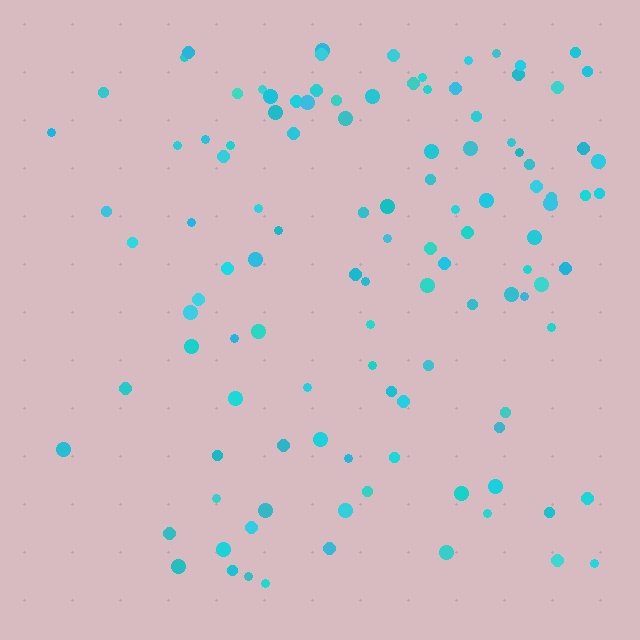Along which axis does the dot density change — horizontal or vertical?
Horizontal.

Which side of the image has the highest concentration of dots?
The right.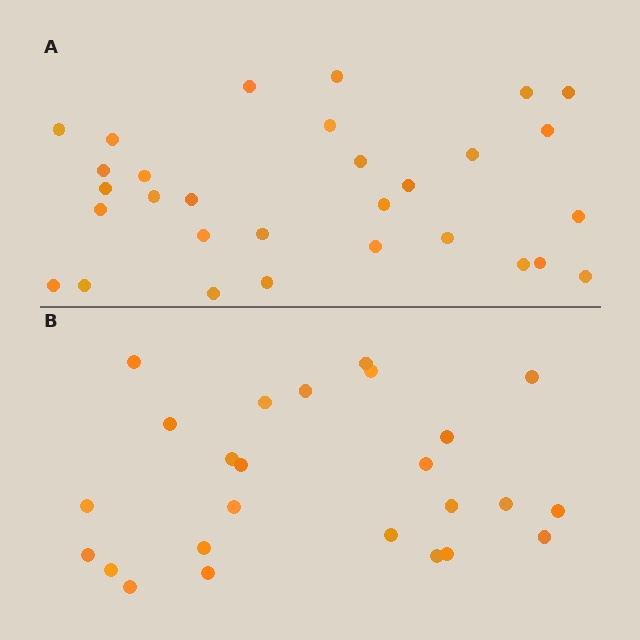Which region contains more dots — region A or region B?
Region A (the top region) has more dots.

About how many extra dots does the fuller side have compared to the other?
Region A has about 5 more dots than region B.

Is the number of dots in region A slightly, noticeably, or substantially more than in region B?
Region A has only slightly more — the two regions are fairly close. The ratio is roughly 1.2 to 1.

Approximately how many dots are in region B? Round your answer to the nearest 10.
About 20 dots. (The exact count is 25, which rounds to 20.)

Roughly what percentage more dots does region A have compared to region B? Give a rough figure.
About 20% more.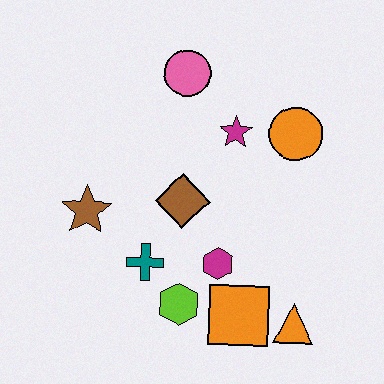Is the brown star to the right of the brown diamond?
No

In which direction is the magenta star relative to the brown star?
The magenta star is to the right of the brown star.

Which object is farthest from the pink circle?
The orange triangle is farthest from the pink circle.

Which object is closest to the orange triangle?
The orange square is closest to the orange triangle.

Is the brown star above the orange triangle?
Yes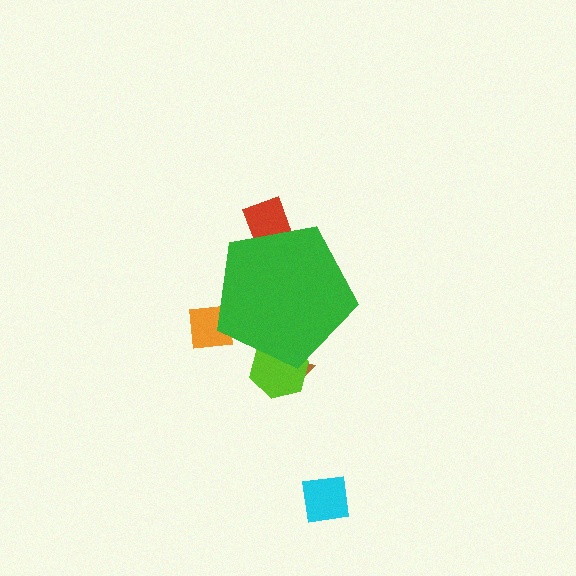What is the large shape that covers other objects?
A green pentagon.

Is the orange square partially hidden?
Yes, the orange square is partially hidden behind the green pentagon.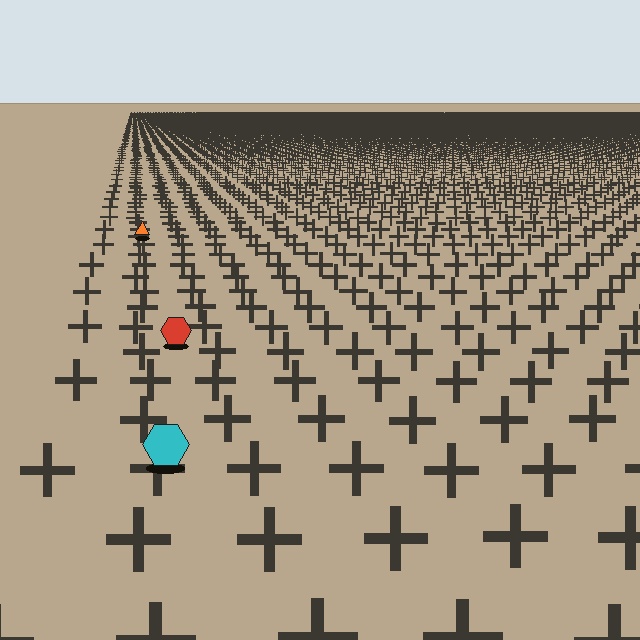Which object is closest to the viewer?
The cyan hexagon is closest. The texture marks near it are larger and more spread out.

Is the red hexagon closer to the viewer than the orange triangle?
Yes. The red hexagon is closer — you can tell from the texture gradient: the ground texture is coarser near it.